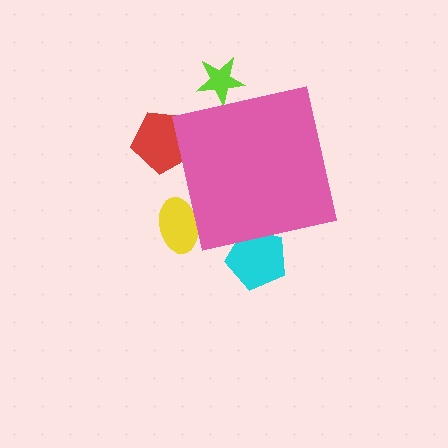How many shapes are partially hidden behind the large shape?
4 shapes are partially hidden.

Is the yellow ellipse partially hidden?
Yes, the yellow ellipse is partially hidden behind the pink square.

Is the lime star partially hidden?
Yes, the lime star is partially hidden behind the pink square.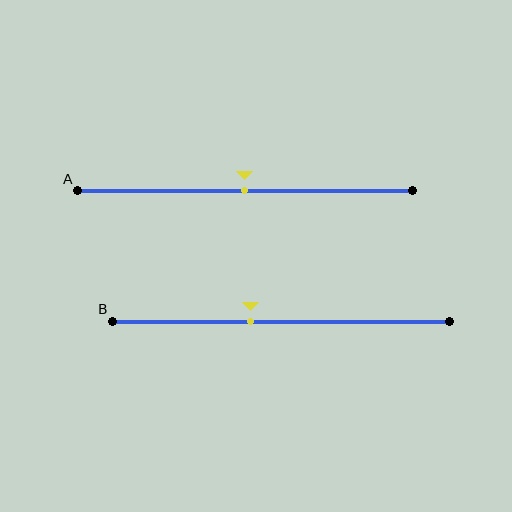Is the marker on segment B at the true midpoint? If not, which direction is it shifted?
No, the marker on segment B is shifted to the left by about 9% of the segment length.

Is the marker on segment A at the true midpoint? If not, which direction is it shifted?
Yes, the marker on segment A is at the true midpoint.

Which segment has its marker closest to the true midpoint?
Segment A has its marker closest to the true midpoint.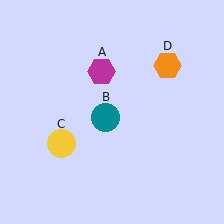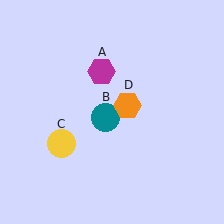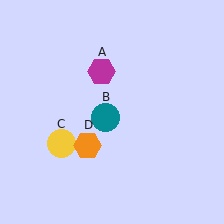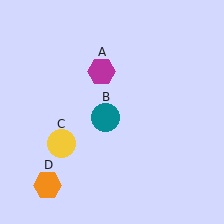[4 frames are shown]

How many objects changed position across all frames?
1 object changed position: orange hexagon (object D).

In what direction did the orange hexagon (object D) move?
The orange hexagon (object D) moved down and to the left.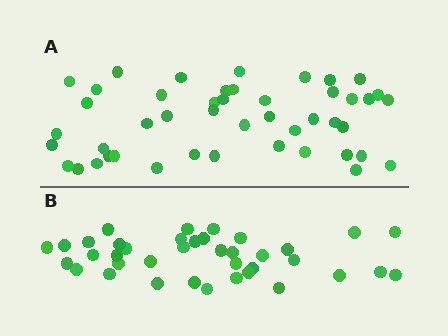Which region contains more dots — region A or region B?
Region A (the top region) has more dots.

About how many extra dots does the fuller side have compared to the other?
Region A has roughly 8 or so more dots than region B.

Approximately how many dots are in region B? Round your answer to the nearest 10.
About 40 dots. (The exact count is 38, which rounds to 40.)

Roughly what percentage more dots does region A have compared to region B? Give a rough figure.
About 20% more.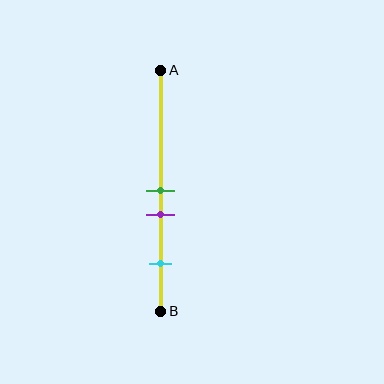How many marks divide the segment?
There are 3 marks dividing the segment.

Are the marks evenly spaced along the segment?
No, the marks are not evenly spaced.